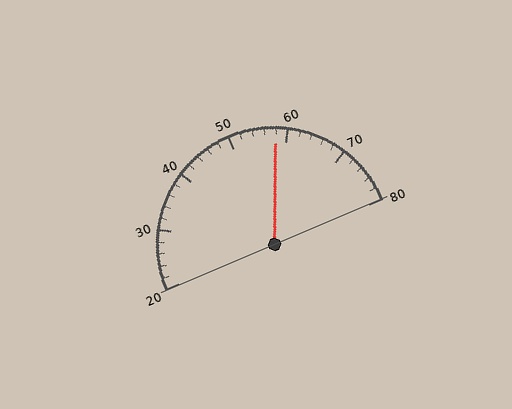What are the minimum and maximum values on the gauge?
The gauge ranges from 20 to 80.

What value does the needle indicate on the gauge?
The needle indicates approximately 58.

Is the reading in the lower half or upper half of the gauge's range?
The reading is in the upper half of the range (20 to 80).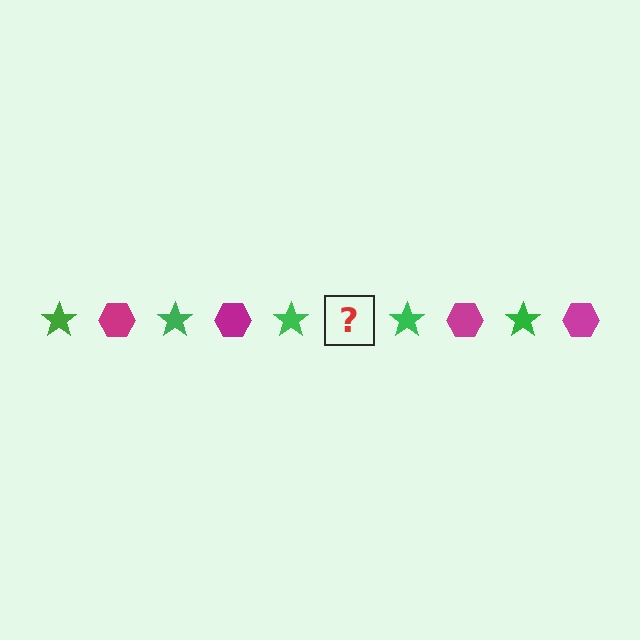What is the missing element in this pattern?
The missing element is a magenta hexagon.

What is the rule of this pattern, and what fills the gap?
The rule is that the pattern alternates between green star and magenta hexagon. The gap should be filled with a magenta hexagon.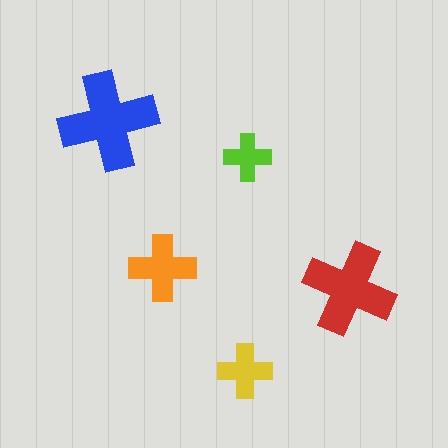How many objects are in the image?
There are 5 objects in the image.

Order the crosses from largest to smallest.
the blue one, the red one, the orange one, the yellow one, the lime one.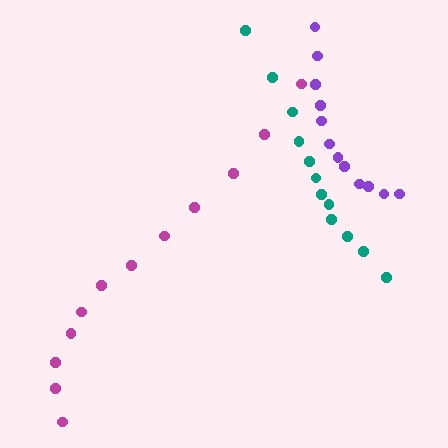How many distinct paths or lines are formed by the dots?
There are 3 distinct paths.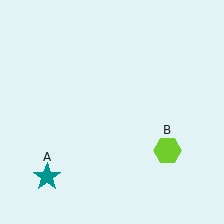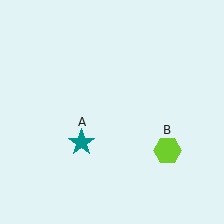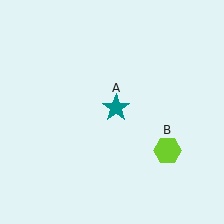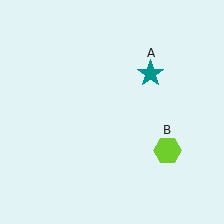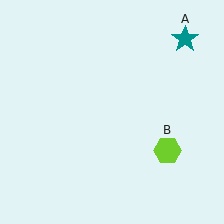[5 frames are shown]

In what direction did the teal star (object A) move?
The teal star (object A) moved up and to the right.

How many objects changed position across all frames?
1 object changed position: teal star (object A).